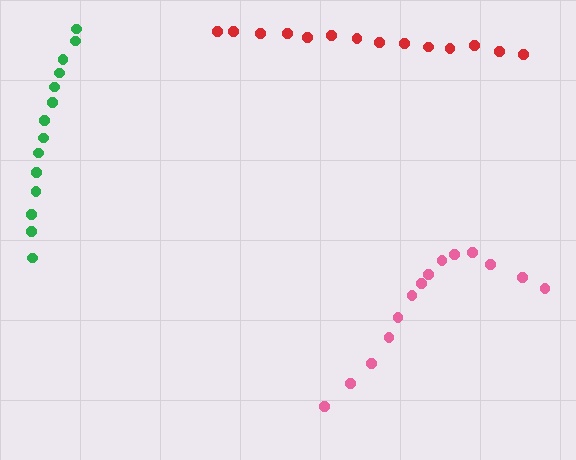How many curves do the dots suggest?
There are 3 distinct paths.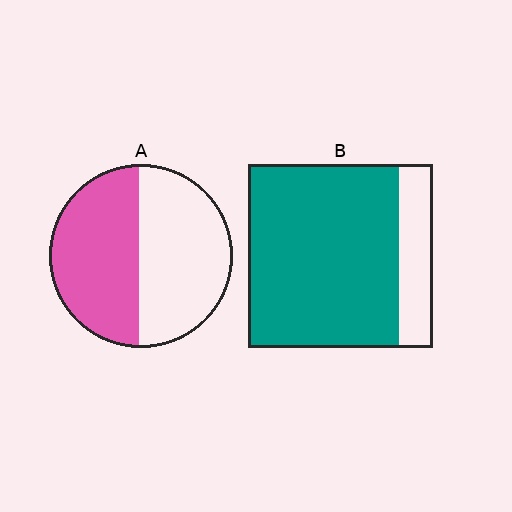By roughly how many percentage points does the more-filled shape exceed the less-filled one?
By roughly 35 percentage points (B over A).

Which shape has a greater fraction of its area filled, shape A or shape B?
Shape B.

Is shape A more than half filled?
Roughly half.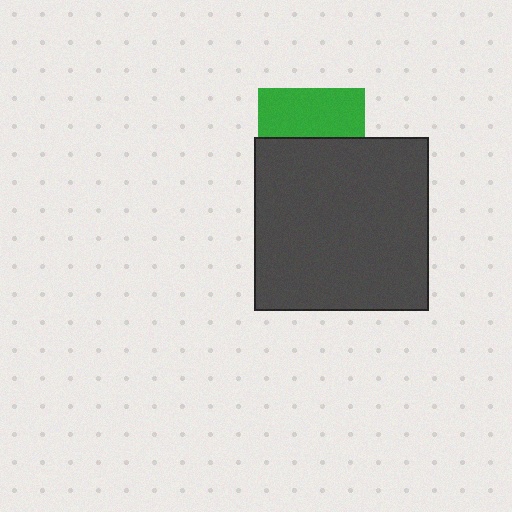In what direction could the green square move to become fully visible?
The green square could move up. That would shift it out from behind the dark gray square entirely.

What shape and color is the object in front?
The object in front is a dark gray square.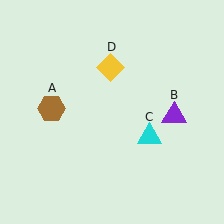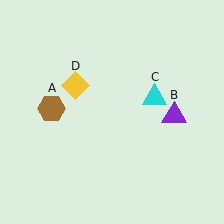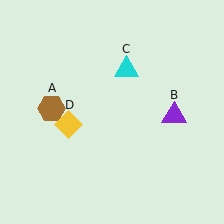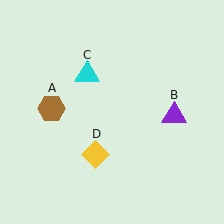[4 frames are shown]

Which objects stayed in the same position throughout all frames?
Brown hexagon (object A) and purple triangle (object B) remained stationary.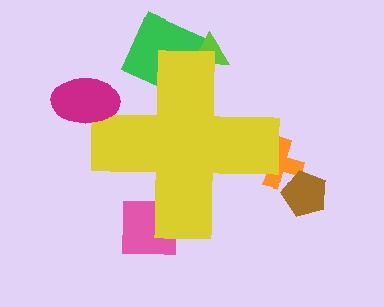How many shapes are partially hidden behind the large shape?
4 shapes are partially hidden.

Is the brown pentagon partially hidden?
No, the brown pentagon is fully visible.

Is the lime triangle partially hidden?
Yes, the lime triangle is partially hidden behind the yellow cross.